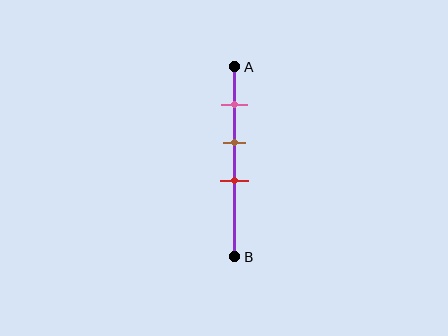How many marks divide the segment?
There are 3 marks dividing the segment.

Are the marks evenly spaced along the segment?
Yes, the marks are approximately evenly spaced.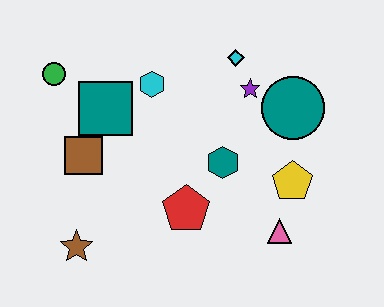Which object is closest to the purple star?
The cyan diamond is closest to the purple star.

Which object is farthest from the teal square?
The pink triangle is farthest from the teal square.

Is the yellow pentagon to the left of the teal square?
No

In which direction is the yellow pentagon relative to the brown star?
The yellow pentagon is to the right of the brown star.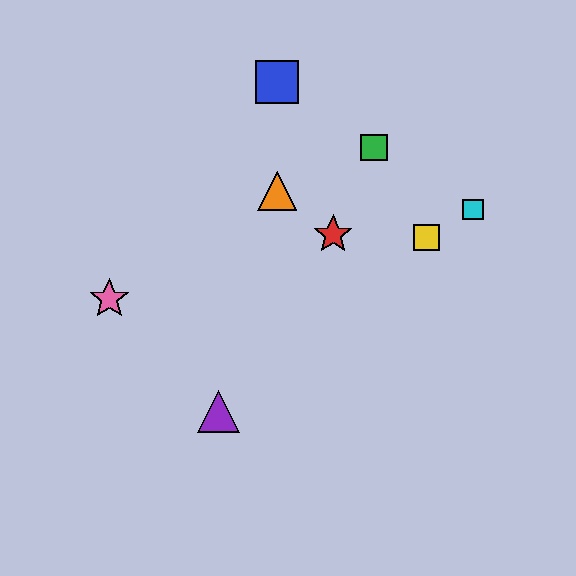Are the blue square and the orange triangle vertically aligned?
Yes, both are at x≈277.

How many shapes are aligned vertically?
2 shapes (the blue square, the orange triangle) are aligned vertically.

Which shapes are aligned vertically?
The blue square, the orange triangle are aligned vertically.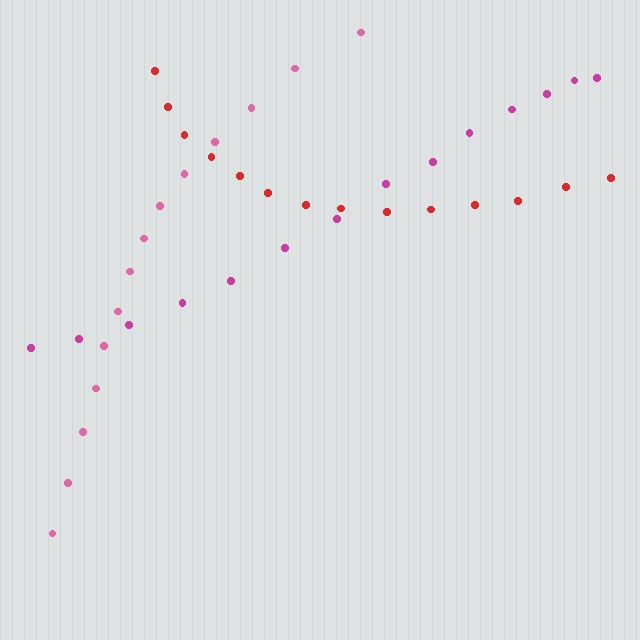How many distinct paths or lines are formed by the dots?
There are 3 distinct paths.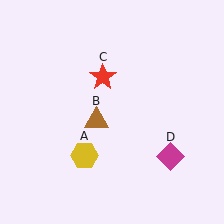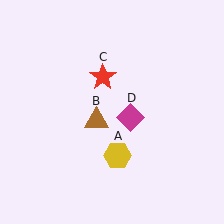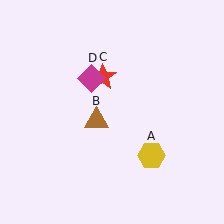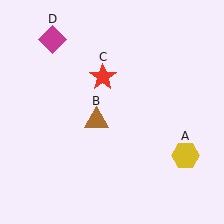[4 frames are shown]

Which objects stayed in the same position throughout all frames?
Brown triangle (object B) and red star (object C) remained stationary.